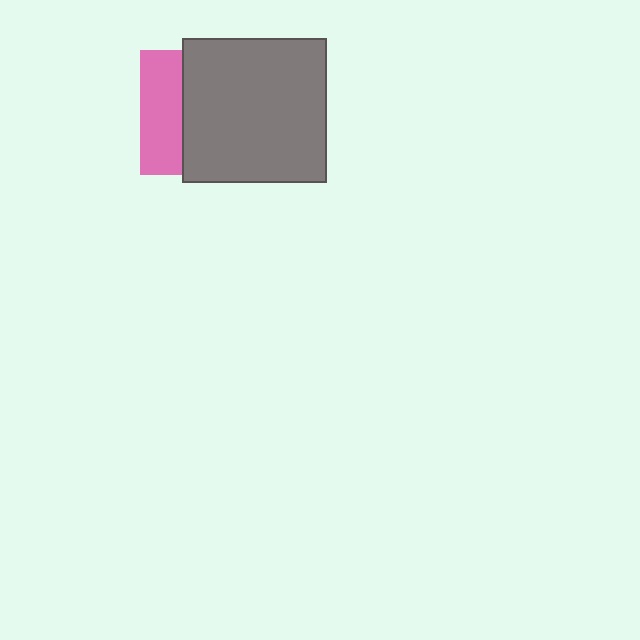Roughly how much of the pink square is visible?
A small part of it is visible (roughly 33%).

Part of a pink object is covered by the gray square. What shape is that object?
It is a square.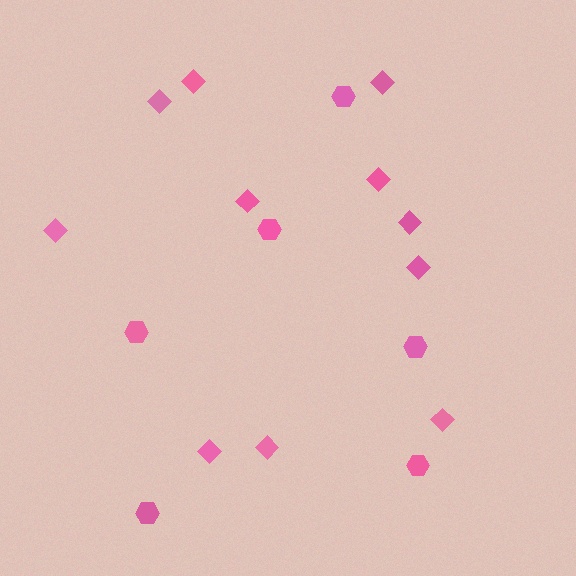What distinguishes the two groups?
There are 2 groups: one group of diamonds (11) and one group of hexagons (6).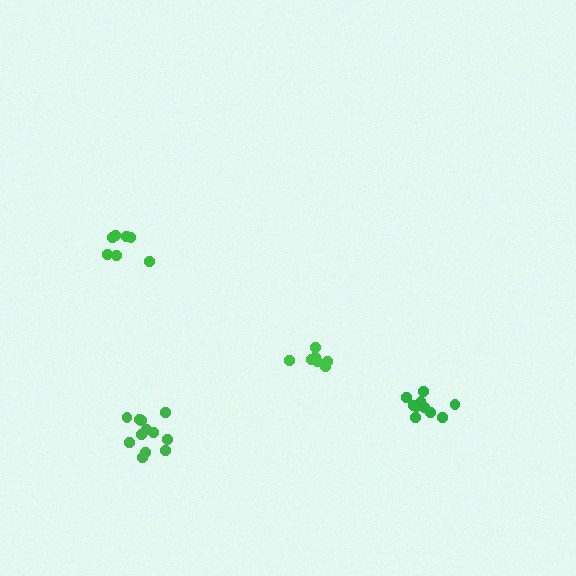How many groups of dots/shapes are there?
There are 4 groups.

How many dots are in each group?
Group 1: 7 dots, Group 2: 12 dots, Group 3: 7 dots, Group 4: 10 dots (36 total).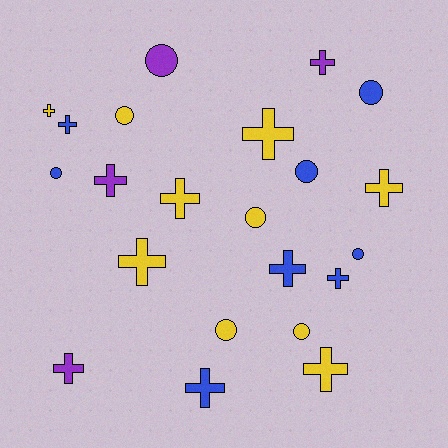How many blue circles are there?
There are 4 blue circles.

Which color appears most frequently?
Yellow, with 10 objects.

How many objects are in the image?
There are 22 objects.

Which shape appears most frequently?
Cross, with 13 objects.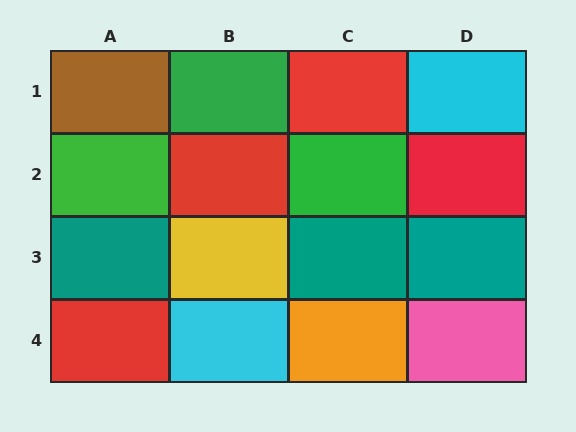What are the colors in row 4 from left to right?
Red, cyan, orange, pink.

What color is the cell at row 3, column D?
Teal.